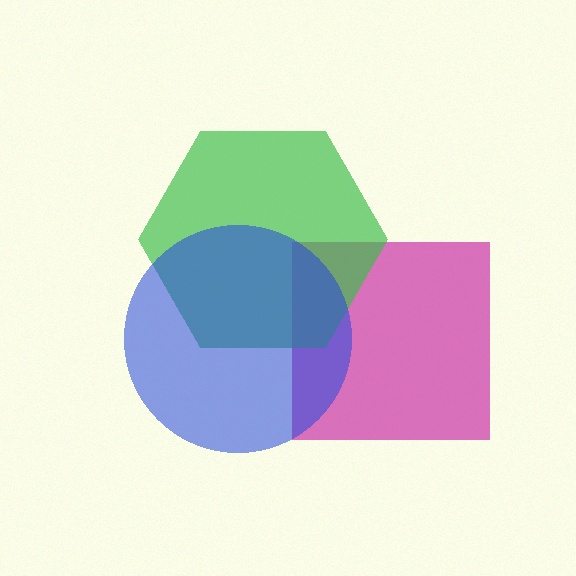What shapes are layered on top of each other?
The layered shapes are: a magenta square, a green hexagon, a blue circle.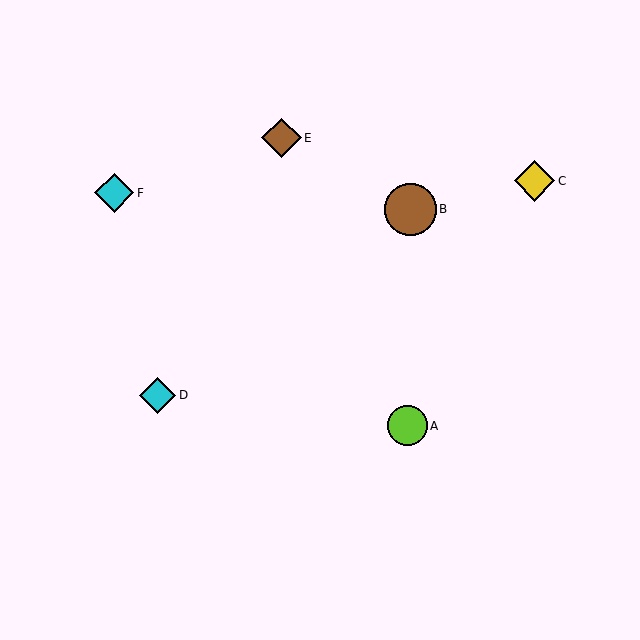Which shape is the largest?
The brown circle (labeled B) is the largest.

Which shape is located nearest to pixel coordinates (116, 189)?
The cyan diamond (labeled F) at (114, 193) is nearest to that location.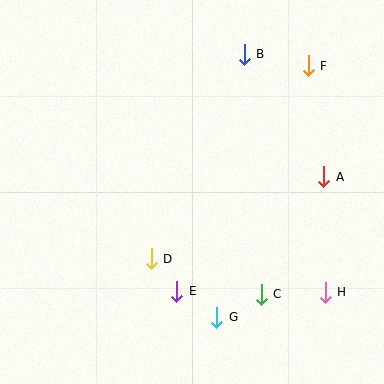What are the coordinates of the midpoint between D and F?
The midpoint between D and F is at (230, 162).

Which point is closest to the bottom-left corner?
Point D is closest to the bottom-left corner.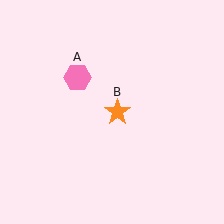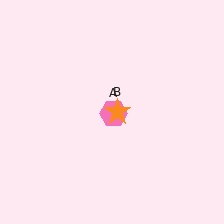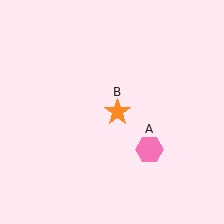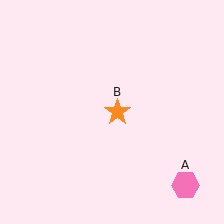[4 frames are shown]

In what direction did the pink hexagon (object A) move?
The pink hexagon (object A) moved down and to the right.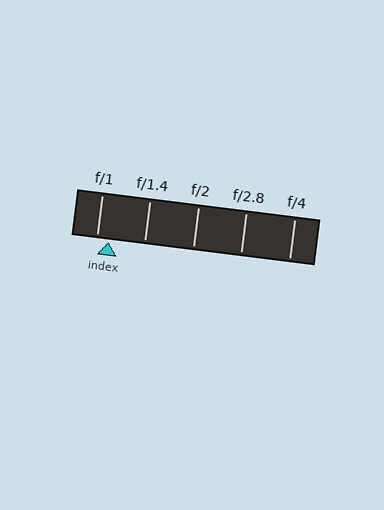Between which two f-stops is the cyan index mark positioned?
The index mark is between f/1 and f/1.4.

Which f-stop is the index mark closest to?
The index mark is closest to f/1.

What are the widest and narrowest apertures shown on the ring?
The widest aperture shown is f/1 and the narrowest is f/4.